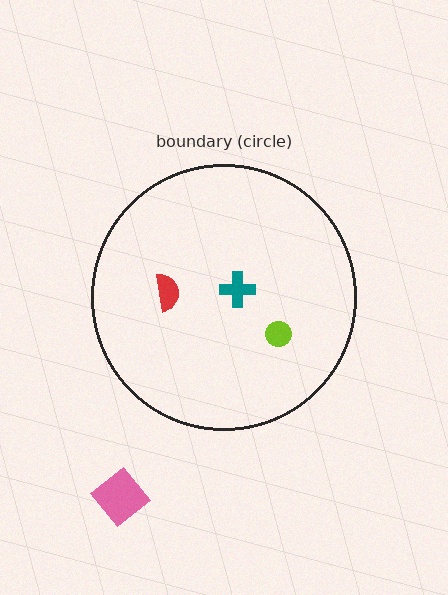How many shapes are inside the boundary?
3 inside, 1 outside.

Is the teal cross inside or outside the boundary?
Inside.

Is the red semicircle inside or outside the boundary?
Inside.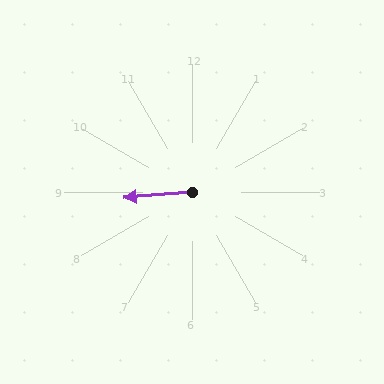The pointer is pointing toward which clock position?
Roughly 9 o'clock.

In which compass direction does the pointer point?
West.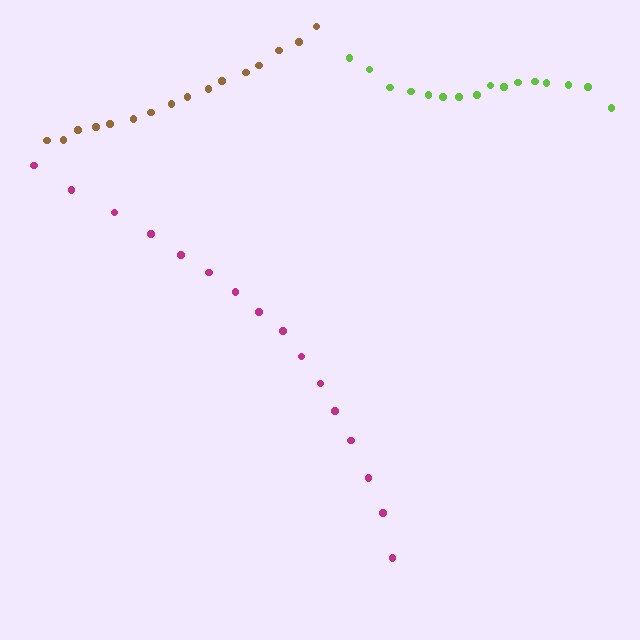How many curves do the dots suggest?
There are 3 distinct paths.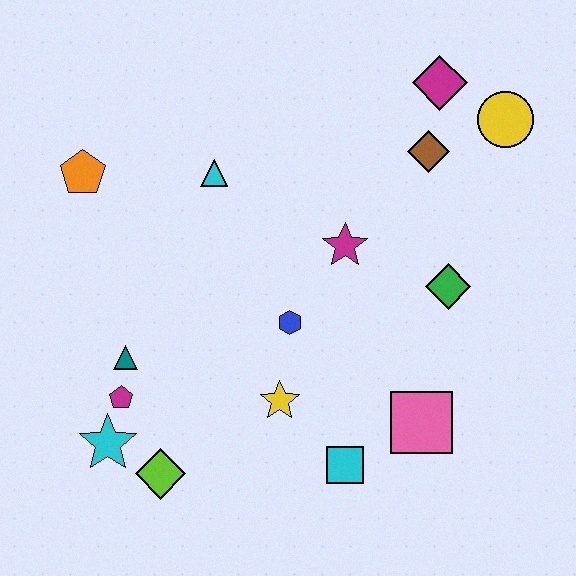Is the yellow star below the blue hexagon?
Yes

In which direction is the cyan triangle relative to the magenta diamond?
The cyan triangle is to the left of the magenta diamond.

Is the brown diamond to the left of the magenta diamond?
Yes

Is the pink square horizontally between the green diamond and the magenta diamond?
No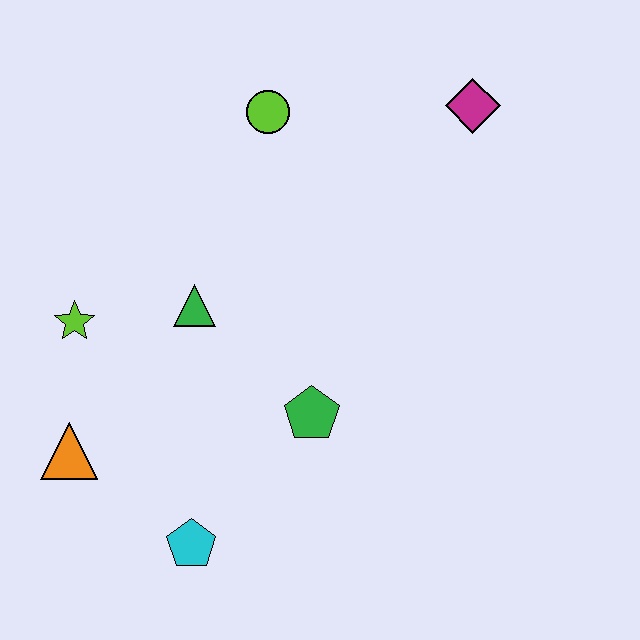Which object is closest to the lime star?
The green triangle is closest to the lime star.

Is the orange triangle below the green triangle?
Yes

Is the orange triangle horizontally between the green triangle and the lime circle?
No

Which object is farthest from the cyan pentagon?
The magenta diamond is farthest from the cyan pentagon.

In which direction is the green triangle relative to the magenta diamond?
The green triangle is to the left of the magenta diamond.